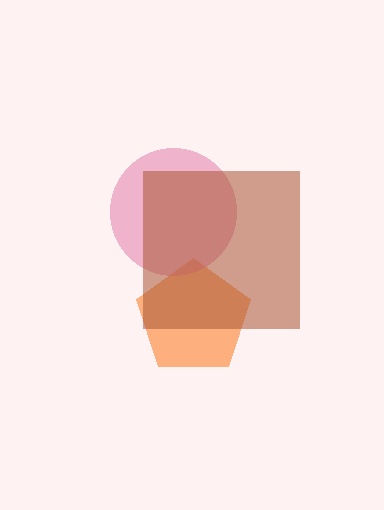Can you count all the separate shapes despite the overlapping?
Yes, there are 3 separate shapes.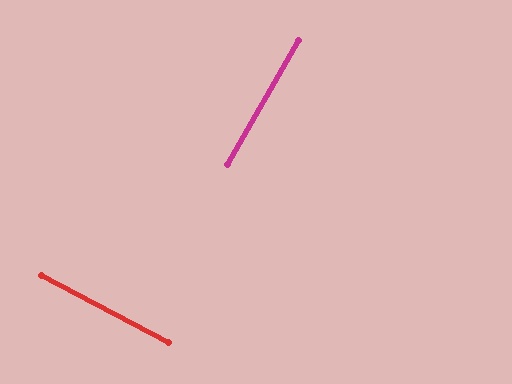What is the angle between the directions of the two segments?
Approximately 88 degrees.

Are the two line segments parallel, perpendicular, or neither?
Perpendicular — they meet at approximately 88°.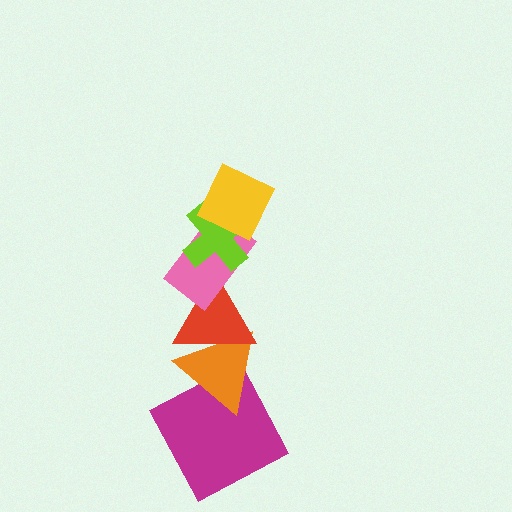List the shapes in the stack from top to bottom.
From top to bottom: the yellow diamond, the lime cross, the pink rectangle, the red triangle, the orange triangle, the magenta square.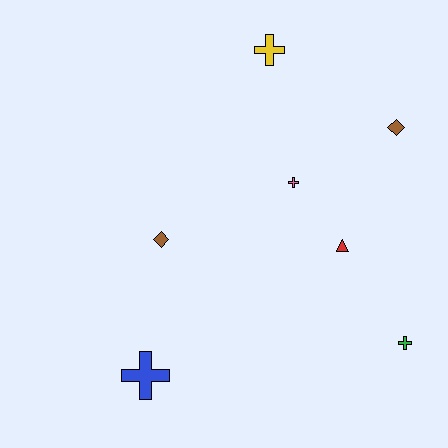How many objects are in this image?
There are 7 objects.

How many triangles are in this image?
There is 1 triangle.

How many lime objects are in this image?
There are no lime objects.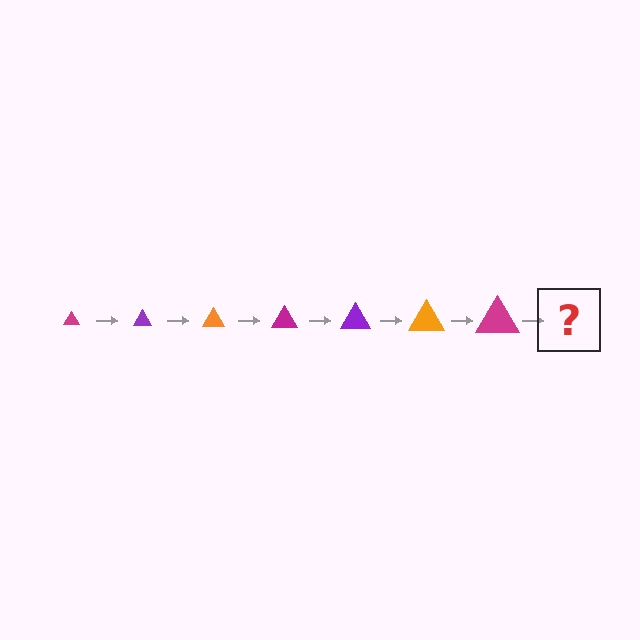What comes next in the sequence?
The next element should be a purple triangle, larger than the previous one.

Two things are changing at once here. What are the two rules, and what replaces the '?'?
The two rules are that the triangle grows larger each step and the color cycles through magenta, purple, and orange. The '?' should be a purple triangle, larger than the previous one.